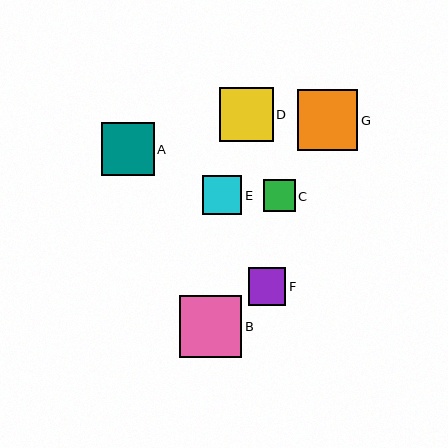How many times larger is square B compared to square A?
Square B is approximately 1.2 times the size of square A.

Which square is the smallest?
Square C is the smallest with a size of approximately 32 pixels.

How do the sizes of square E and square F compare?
Square E and square F are approximately the same size.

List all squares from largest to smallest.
From largest to smallest: B, G, D, A, E, F, C.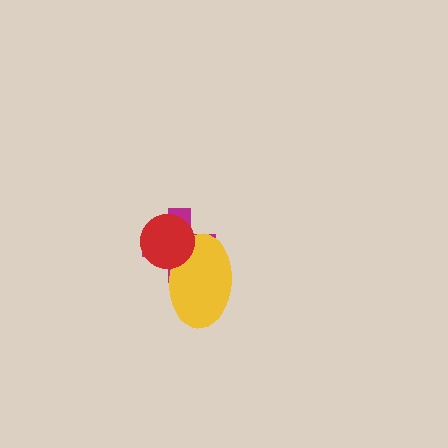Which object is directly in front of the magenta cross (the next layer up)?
The yellow ellipse is directly in front of the magenta cross.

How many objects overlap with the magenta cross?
2 objects overlap with the magenta cross.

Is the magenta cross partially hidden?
Yes, it is partially covered by another shape.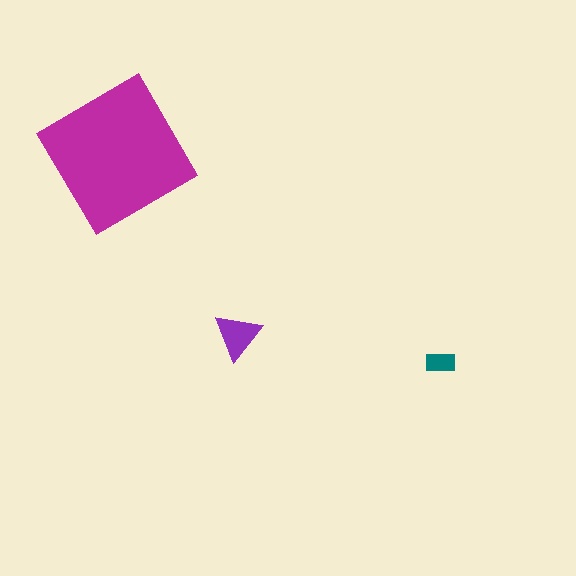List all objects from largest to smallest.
The magenta diamond, the purple triangle, the teal rectangle.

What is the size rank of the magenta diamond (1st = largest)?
1st.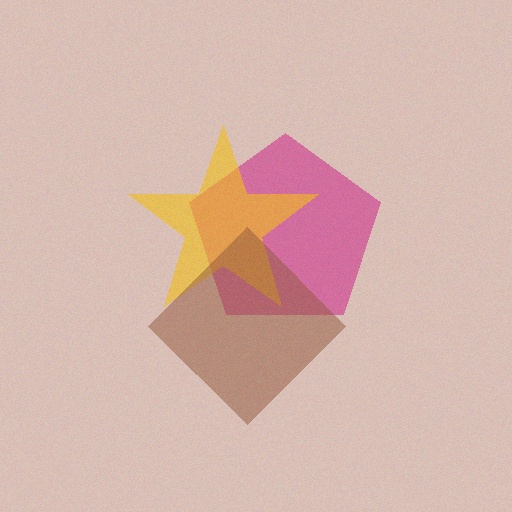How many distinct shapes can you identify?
There are 3 distinct shapes: a magenta pentagon, a yellow star, a brown diamond.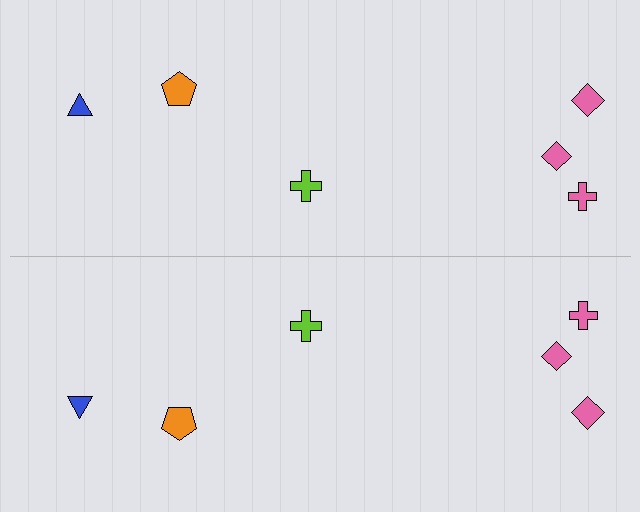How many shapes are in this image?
There are 12 shapes in this image.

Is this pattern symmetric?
Yes, this pattern has bilateral (reflection) symmetry.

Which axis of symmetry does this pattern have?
The pattern has a horizontal axis of symmetry running through the center of the image.